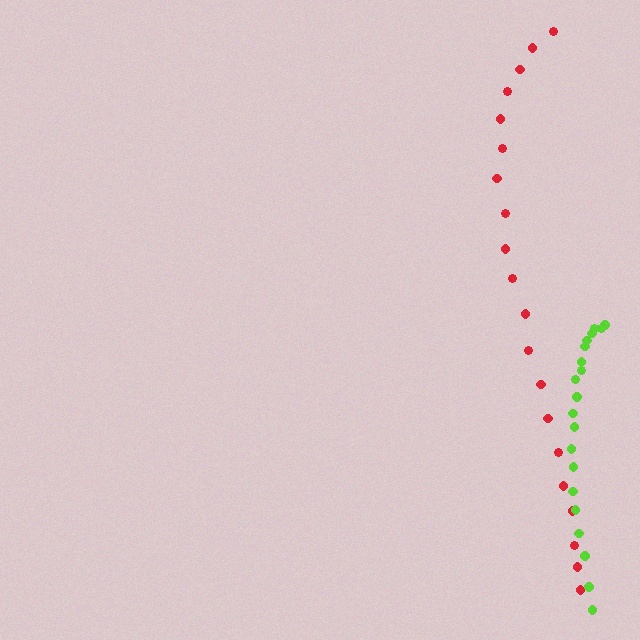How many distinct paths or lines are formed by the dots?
There are 2 distinct paths.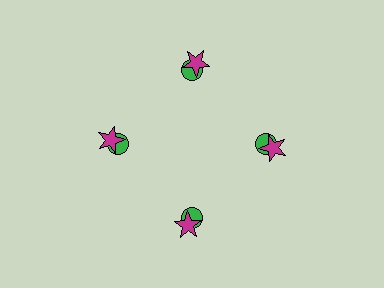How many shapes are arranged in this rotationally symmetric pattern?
There are 8 shapes, arranged in 4 groups of 2.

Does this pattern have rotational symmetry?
Yes, this pattern has 4-fold rotational symmetry. It looks the same after rotating 90 degrees around the center.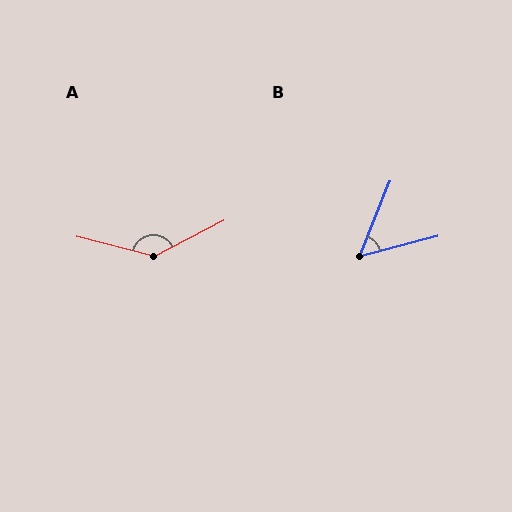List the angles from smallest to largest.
B (53°), A (138°).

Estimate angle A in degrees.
Approximately 138 degrees.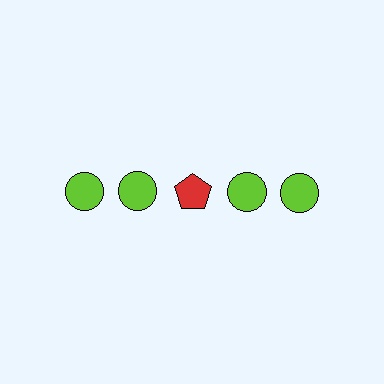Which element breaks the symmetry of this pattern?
The red pentagon in the top row, center column breaks the symmetry. All other shapes are lime circles.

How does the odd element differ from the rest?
It differs in both color (red instead of lime) and shape (pentagon instead of circle).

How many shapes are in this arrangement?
There are 5 shapes arranged in a grid pattern.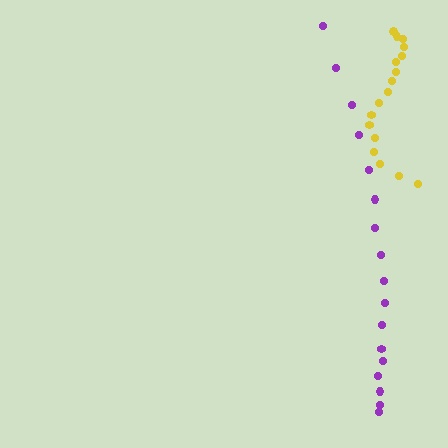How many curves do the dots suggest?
There are 2 distinct paths.